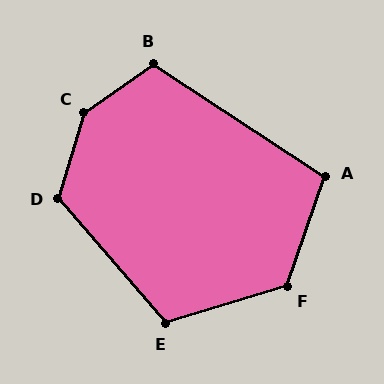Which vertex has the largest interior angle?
C, at approximately 142 degrees.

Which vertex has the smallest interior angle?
A, at approximately 105 degrees.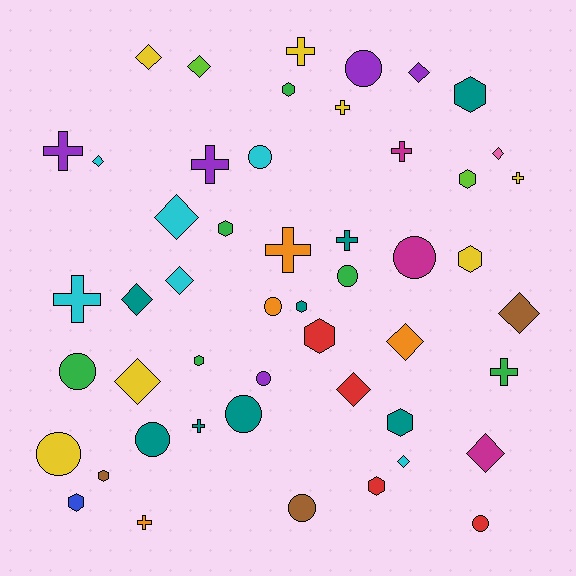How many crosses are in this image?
There are 12 crosses.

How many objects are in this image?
There are 50 objects.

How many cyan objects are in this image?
There are 6 cyan objects.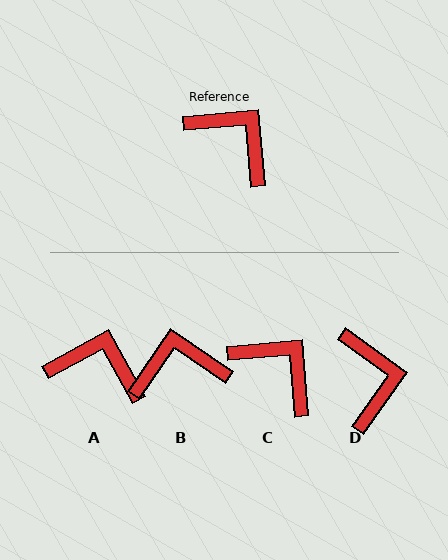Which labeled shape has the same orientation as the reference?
C.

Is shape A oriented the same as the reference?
No, it is off by about 24 degrees.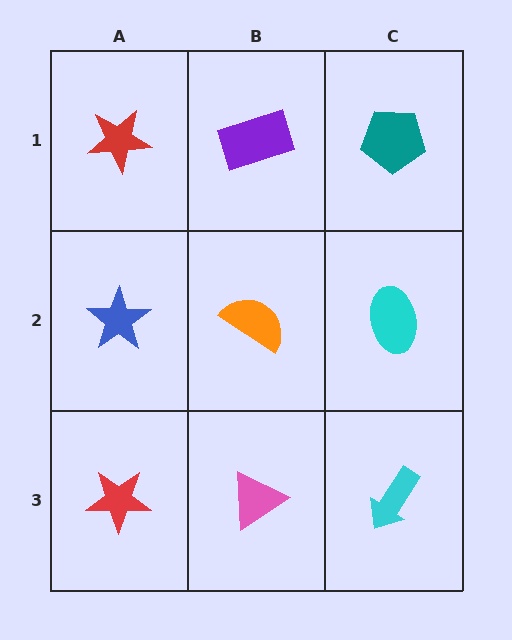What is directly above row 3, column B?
An orange semicircle.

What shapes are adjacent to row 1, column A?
A blue star (row 2, column A), a purple rectangle (row 1, column B).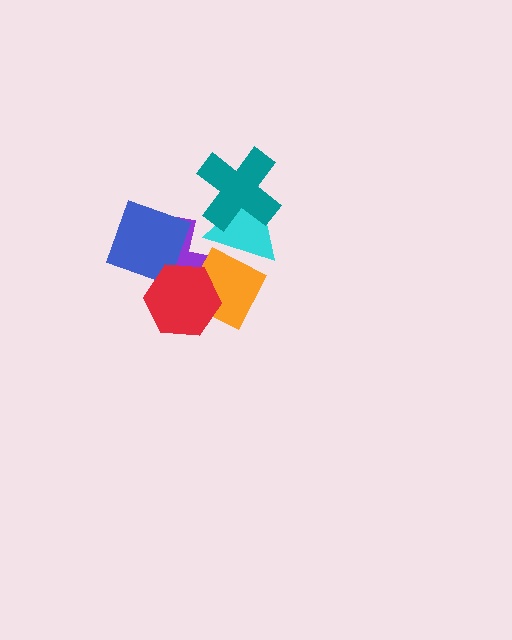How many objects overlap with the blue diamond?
2 objects overlap with the blue diamond.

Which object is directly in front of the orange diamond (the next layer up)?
The cyan triangle is directly in front of the orange diamond.